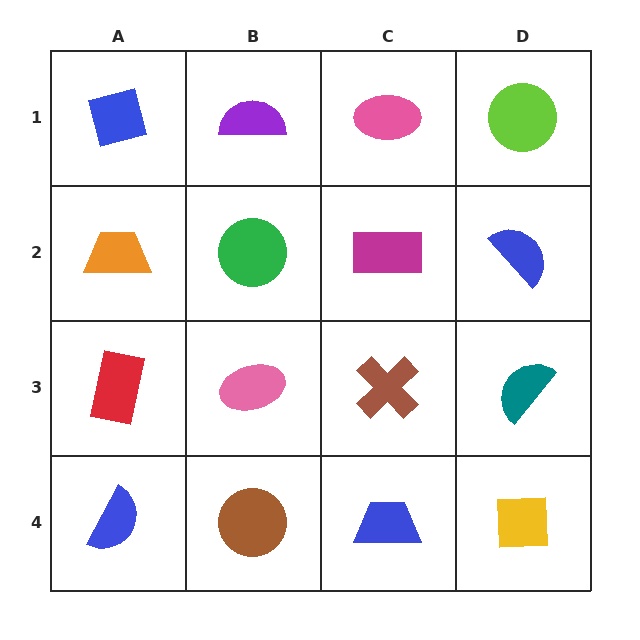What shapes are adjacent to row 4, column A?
A red rectangle (row 3, column A), a brown circle (row 4, column B).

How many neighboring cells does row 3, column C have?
4.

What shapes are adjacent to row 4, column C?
A brown cross (row 3, column C), a brown circle (row 4, column B), a yellow square (row 4, column D).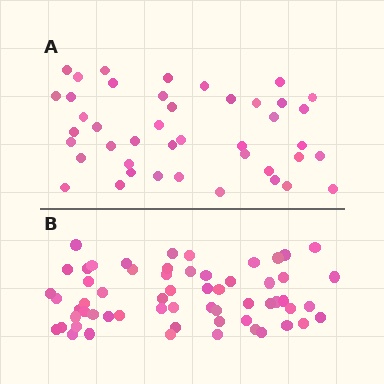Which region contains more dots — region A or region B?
Region B (the bottom region) has more dots.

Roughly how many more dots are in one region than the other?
Region B has approximately 15 more dots than region A.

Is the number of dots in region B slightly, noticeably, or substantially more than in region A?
Region B has noticeably more, but not dramatically so. The ratio is roughly 1.4 to 1.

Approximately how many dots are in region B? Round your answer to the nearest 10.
About 60 dots.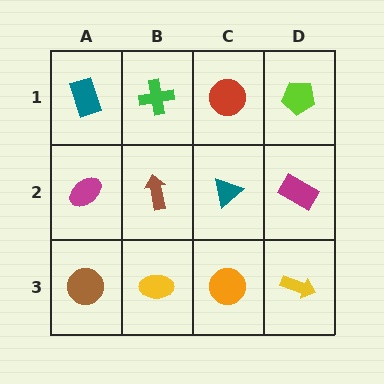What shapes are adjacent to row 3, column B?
A brown arrow (row 2, column B), a brown circle (row 3, column A), an orange circle (row 3, column C).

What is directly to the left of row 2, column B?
A magenta ellipse.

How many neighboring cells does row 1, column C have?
3.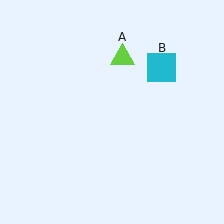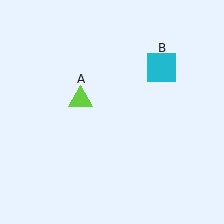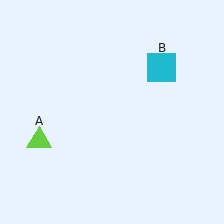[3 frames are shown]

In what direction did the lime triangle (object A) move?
The lime triangle (object A) moved down and to the left.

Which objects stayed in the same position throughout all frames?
Cyan square (object B) remained stationary.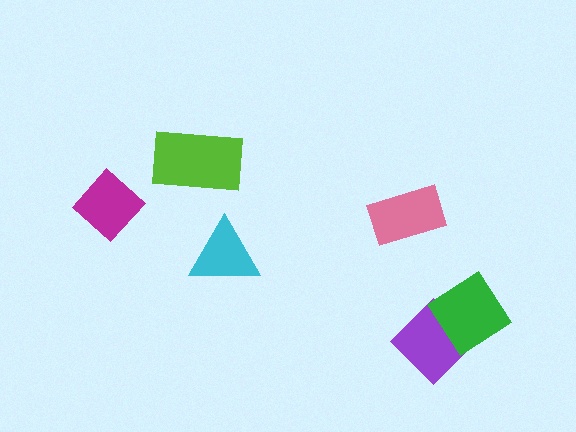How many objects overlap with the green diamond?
1 object overlaps with the green diamond.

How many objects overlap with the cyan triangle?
0 objects overlap with the cyan triangle.